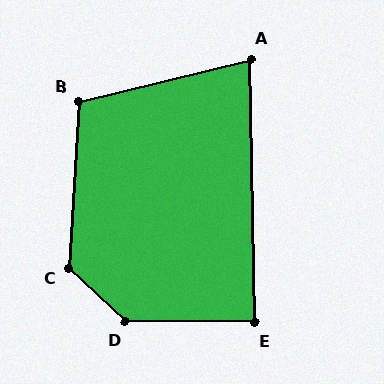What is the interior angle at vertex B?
Approximately 107 degrees (obtuse).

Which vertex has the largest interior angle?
D, at approximately 138 degrees.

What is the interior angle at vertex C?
Approximately 129 degrees (obtuse).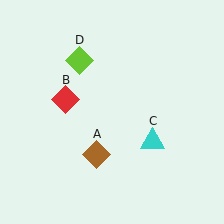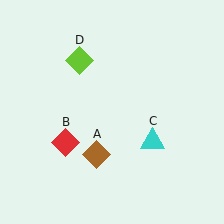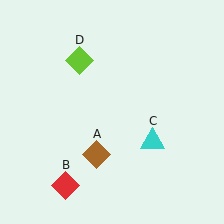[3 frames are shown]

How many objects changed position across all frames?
1 object changed position: red diamond (object B).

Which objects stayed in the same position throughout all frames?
Brown diamond (object A) and cyan triangle (object C) and lime diamond (object D) remained stationary.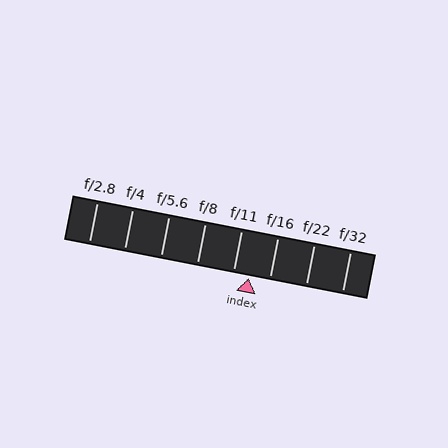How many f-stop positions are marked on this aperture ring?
There are 8 f-stop positions marked.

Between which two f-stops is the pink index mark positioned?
The index mark is between f/11 and f/16.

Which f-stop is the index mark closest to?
The index mark is closest to f/11.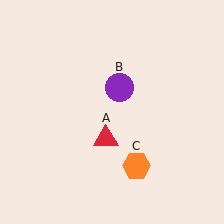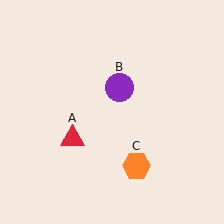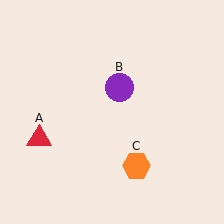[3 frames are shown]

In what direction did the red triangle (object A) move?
The red triangle (object A) moved left.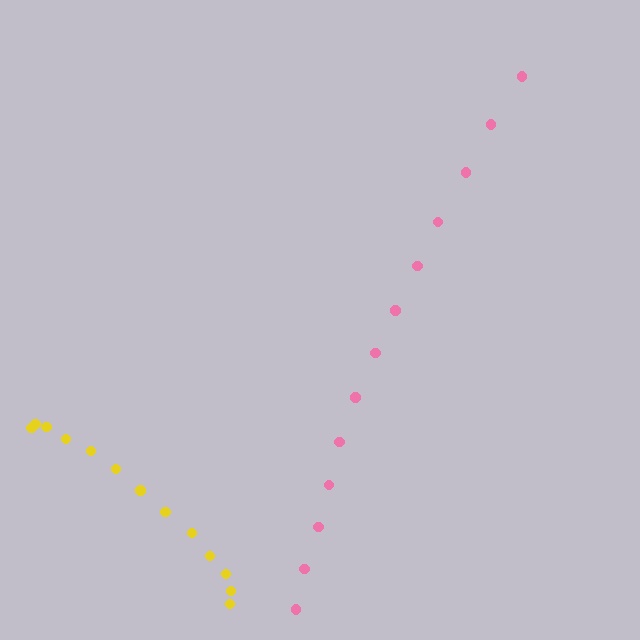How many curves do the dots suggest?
There are 2 distinct paths.